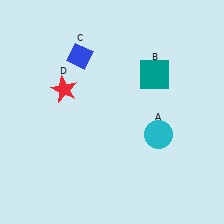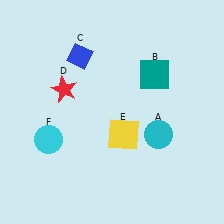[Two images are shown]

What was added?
A yellow square (E), a cyan circle (F) were added in Image 2.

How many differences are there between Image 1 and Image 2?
There are 2 differences between the two images.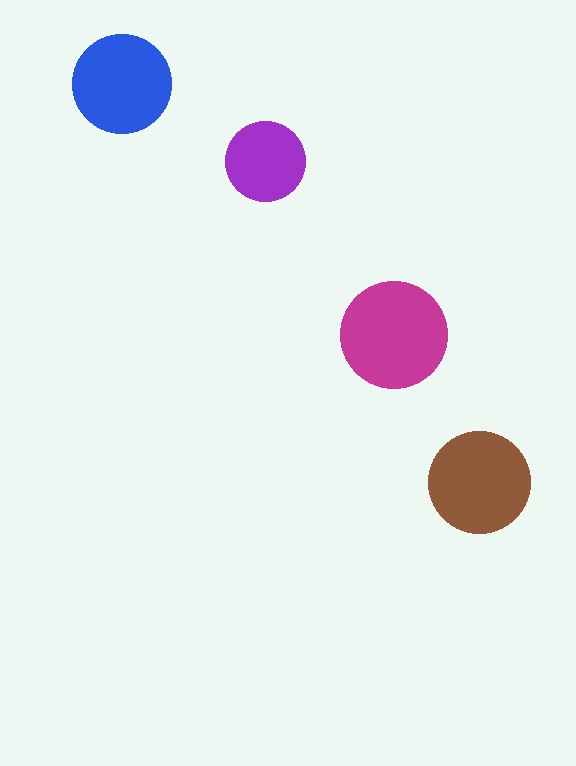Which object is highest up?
The blue circle is topmost.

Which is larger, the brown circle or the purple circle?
The brown one.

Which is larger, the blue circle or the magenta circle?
The magenta one.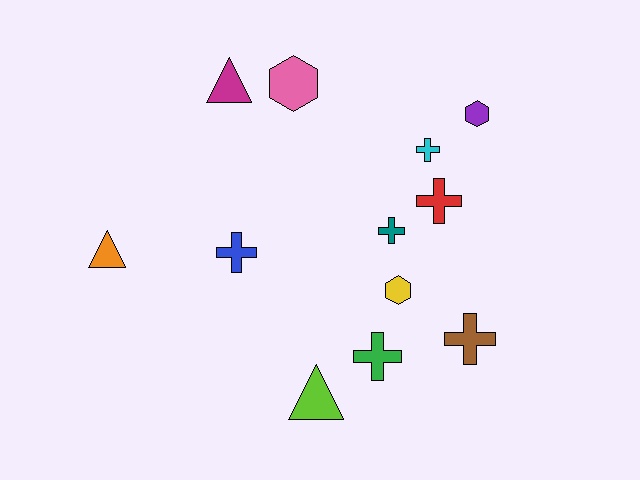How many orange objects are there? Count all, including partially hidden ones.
There is 1 orange object.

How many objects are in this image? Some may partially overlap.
There are 12 objects.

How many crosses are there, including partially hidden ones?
There are 6 crosses.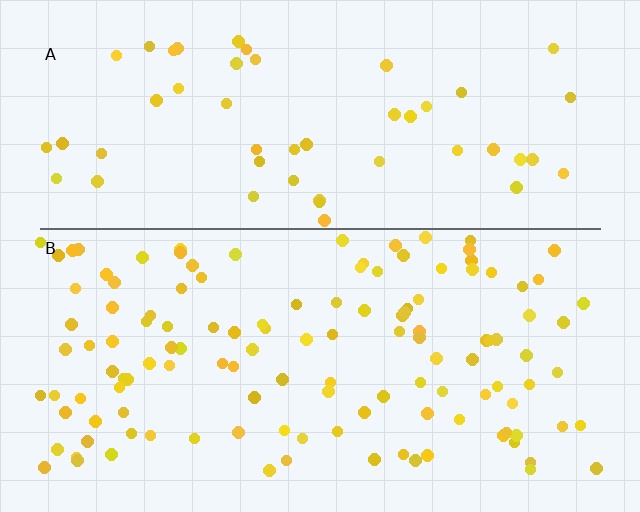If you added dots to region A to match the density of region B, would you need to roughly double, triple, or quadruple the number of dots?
Approximately double.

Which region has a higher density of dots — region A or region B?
B (the bottom).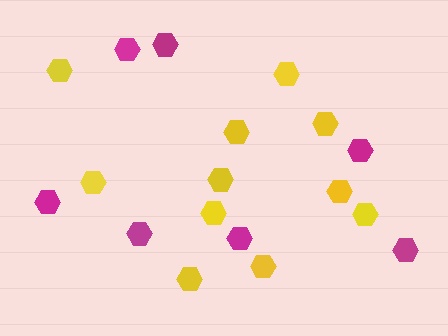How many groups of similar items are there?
There are 2 groups: one group of yellow hexagons (11) and one group of magenta hexagons (7).